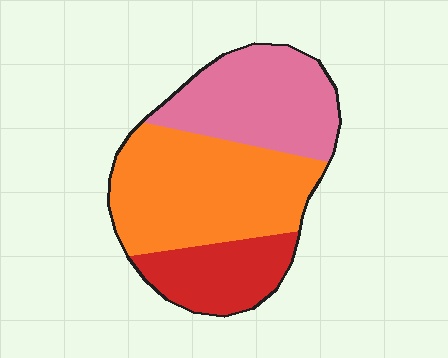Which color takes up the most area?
Orange, at roughly 45%.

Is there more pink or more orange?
Orange.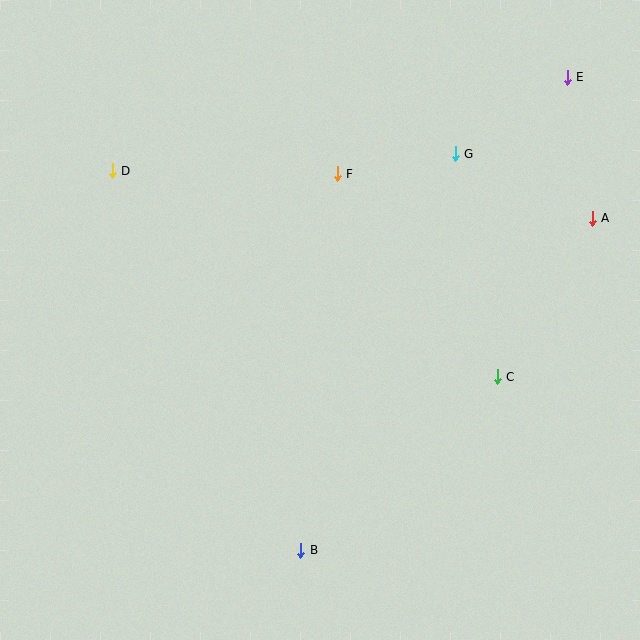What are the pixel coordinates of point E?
Point E is at (567, 77).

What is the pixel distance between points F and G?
The distance between F and G is 120 pixels.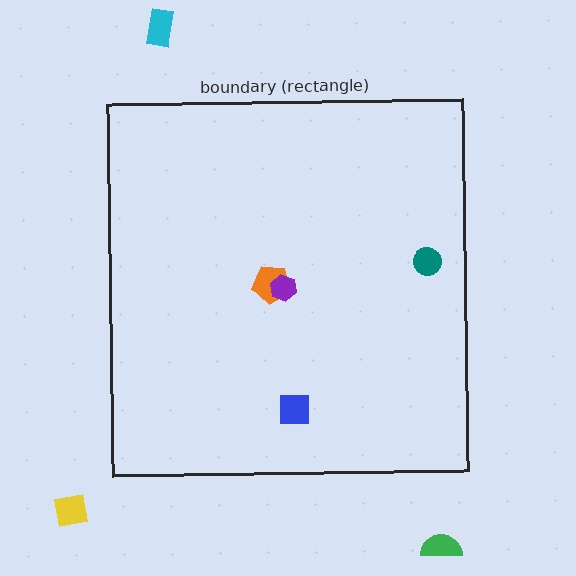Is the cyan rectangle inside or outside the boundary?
Outside.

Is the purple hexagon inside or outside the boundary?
Inside.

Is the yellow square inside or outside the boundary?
Outside.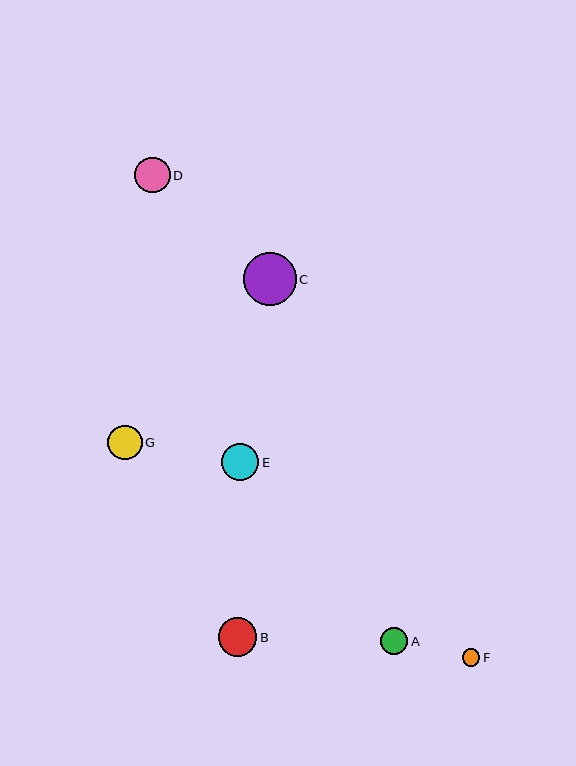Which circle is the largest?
Circle C is the largest with a size of approximately 53 pixels.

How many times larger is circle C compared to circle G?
Circle C is approximately 1.5 times the size of circle G.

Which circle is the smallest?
Circle F is the smallest with a size of approximately 18 pixels.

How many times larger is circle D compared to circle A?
Circle D is approximately 1.3 times the size of circle A.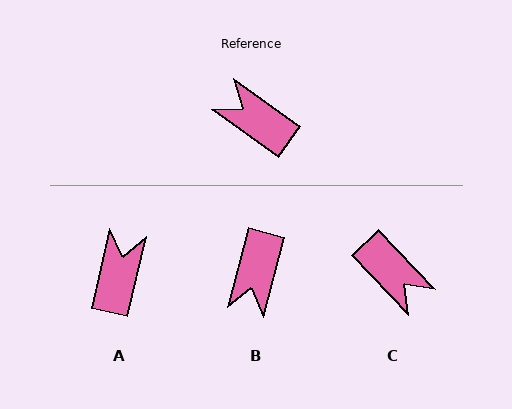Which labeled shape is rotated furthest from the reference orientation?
C, about 169 degrees away.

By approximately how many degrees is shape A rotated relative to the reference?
Approximately 67 degrees clockwise.